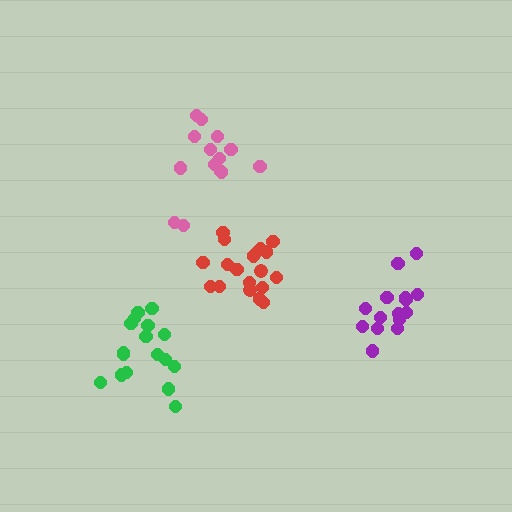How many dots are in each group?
Group 1: 17 dots, Group 2: 15 dots, Group 3: 14 dots, Group 4: 20 dots (66 total).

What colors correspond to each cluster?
The clusters are colored: green, purple, pink, red.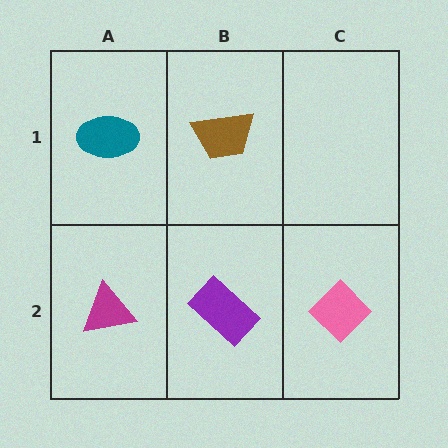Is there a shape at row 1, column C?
No, that cell is empty.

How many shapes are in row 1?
2 shapes.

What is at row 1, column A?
A teal ellipse.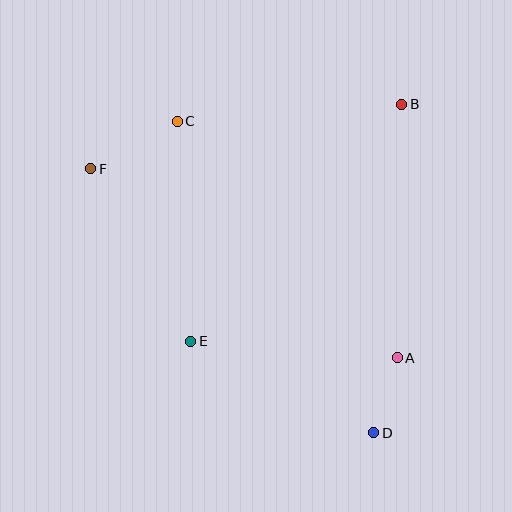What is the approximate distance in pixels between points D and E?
The distance between D and E is approximately 205 pixels.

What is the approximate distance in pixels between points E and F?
The distance between E and F is approximately 199 pixels.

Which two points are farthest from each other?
Points D and F are farthest from each other.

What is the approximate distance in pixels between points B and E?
The distance between B and E is approximately 317 pixels.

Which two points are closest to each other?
Points A and D are closest to each other.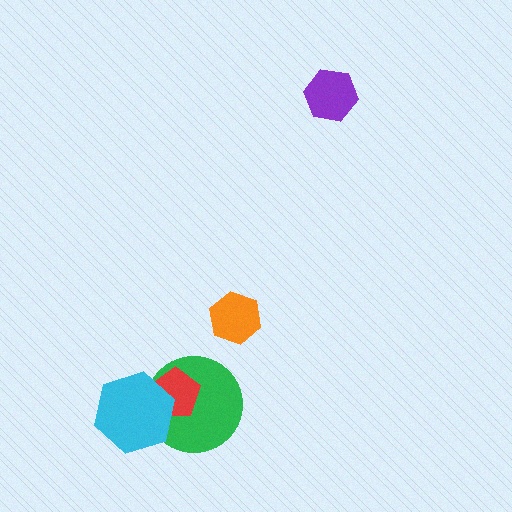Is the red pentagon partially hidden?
Yes, it is partially covered by another shape.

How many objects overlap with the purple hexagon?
0 objects overlap with the purple hexagon.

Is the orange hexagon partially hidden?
No, no other shape covers it.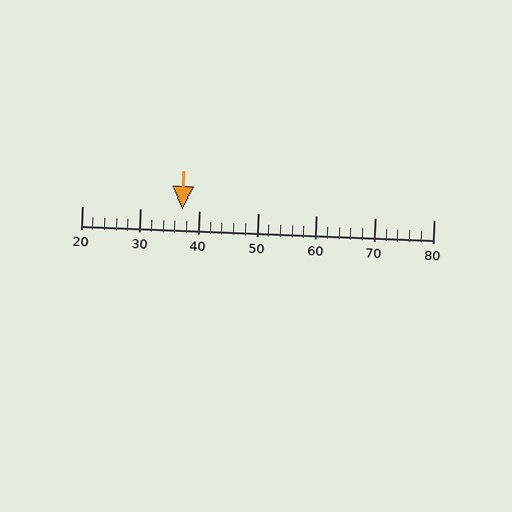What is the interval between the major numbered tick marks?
The major tick marks are spaced 10 units apart.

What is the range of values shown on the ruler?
The ruler shows values from 20 to 80.